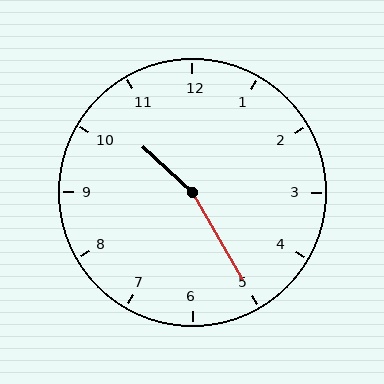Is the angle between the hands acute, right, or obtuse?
It is obtuse.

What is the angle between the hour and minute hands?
Approximately 162 degrees.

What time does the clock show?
10:25.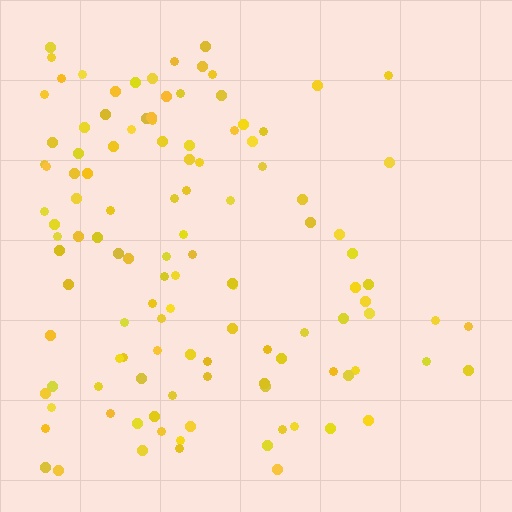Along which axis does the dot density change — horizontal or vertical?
Horizontal.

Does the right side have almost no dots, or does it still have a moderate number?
Still a moderate number, just noticeably fewer than the left.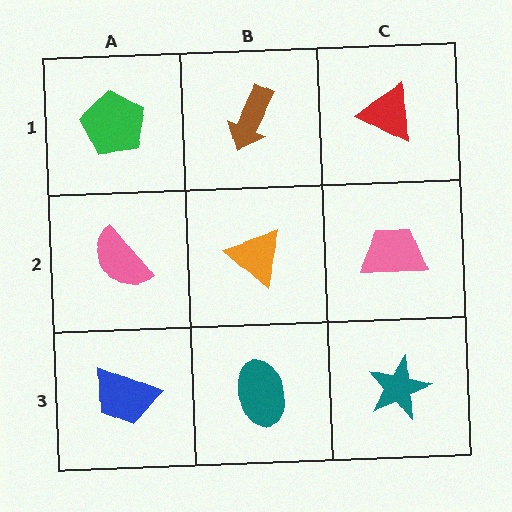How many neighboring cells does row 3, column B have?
3.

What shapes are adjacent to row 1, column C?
A pink trapezoid (row 2, column C), a brown arrow (row 1, column B).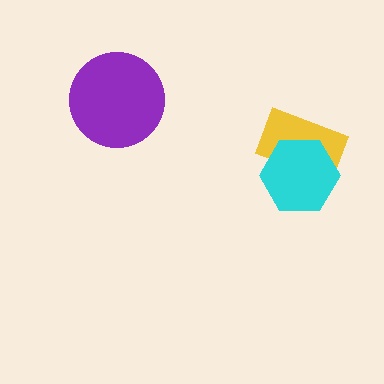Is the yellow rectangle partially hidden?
Yes, it is partially covered by another shape.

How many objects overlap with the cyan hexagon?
1 object overlaps with the cyan hexagon.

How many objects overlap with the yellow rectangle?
1 object overlaps with the yellow rectangle.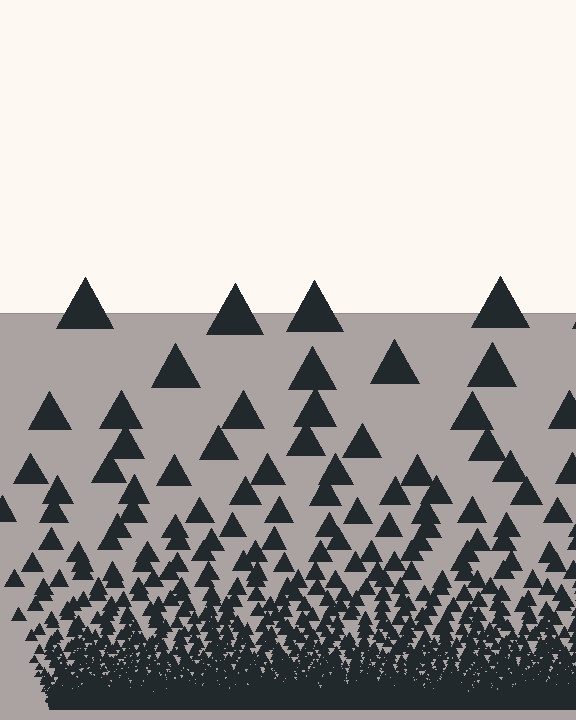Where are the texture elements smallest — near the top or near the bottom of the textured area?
Near the bottom.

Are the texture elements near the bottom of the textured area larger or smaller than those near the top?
Smaller. The gradient is inverted — elements near the bottom are smaller and denser.